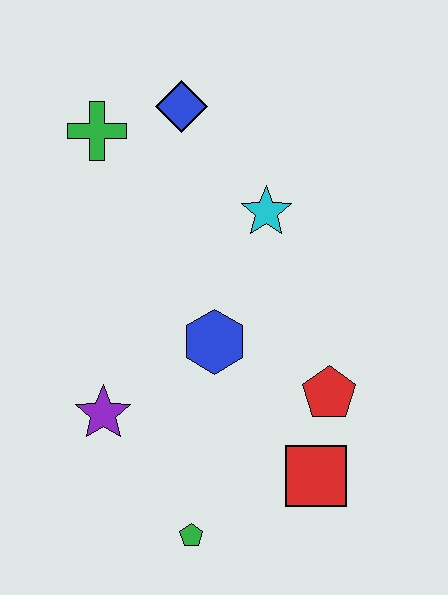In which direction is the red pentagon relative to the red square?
The red pentagon is above the red square.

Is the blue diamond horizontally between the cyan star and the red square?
No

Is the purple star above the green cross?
No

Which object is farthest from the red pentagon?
The green cross is farthest from the red pentagon.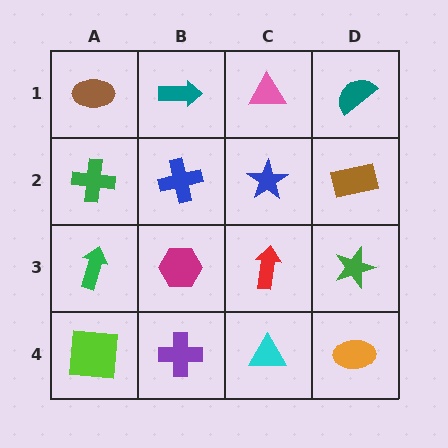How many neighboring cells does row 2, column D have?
3.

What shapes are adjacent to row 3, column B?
A blue cross (row 2, column B), a purple cross (row 4, column B), a green arrow (row 3, column A), a red arrow (row 3, column C).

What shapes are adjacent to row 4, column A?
A green arrow (row 3, column A), a purple cross (row 4, column B).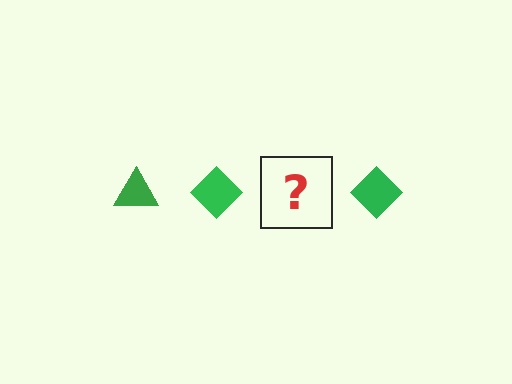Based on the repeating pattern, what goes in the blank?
The blank should be a green triangle.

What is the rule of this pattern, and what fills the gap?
The rule is that the pattern cycles through triangle, diamond shapes in green. The gap should be filled with a green triangle.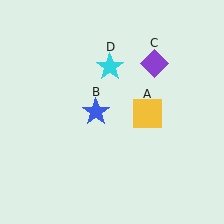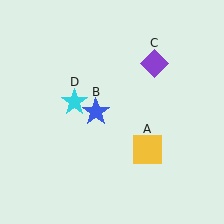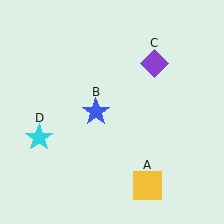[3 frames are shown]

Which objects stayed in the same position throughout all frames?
Blue star (object B) and purple diamond (object C) remained stationary.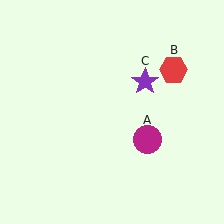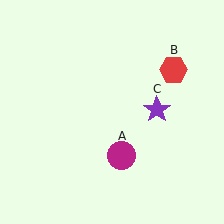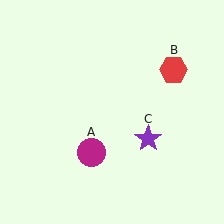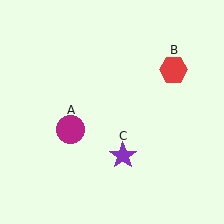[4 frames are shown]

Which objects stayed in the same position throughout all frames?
Red hexagon (object B) remained stationary.